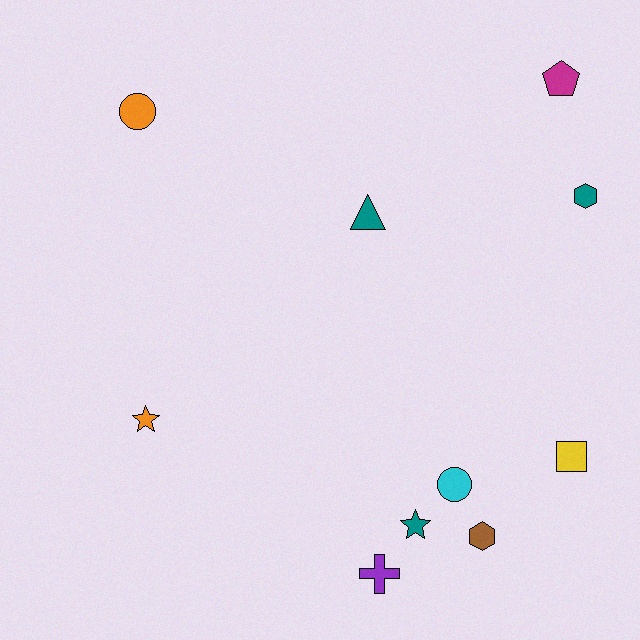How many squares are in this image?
There is 1 square.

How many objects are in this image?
There are 10 objects.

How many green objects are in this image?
There are no green objects.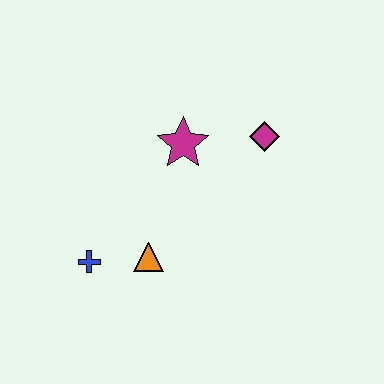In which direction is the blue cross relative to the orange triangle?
The blue cross is to the left of the orange triangle.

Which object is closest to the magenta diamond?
The magenta star is closest to the magenta diamond.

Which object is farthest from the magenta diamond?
The blue cross is farthest from the magenta diamond.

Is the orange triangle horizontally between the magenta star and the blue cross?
Yes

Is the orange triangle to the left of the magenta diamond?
Yes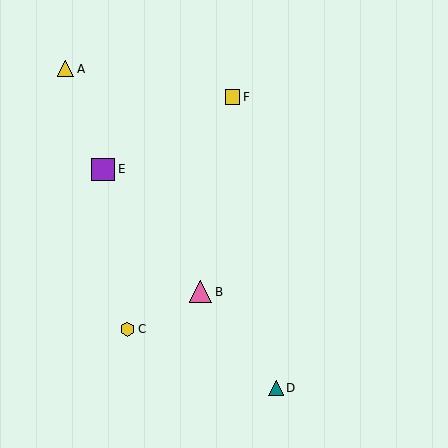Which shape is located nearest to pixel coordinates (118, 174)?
The purple square (labeled E) at (103, 169) is nearest to that location.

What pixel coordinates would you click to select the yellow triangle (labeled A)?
Click at (66, 69) to select the yellow triangle A.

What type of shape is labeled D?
Shape D is a teal triangle.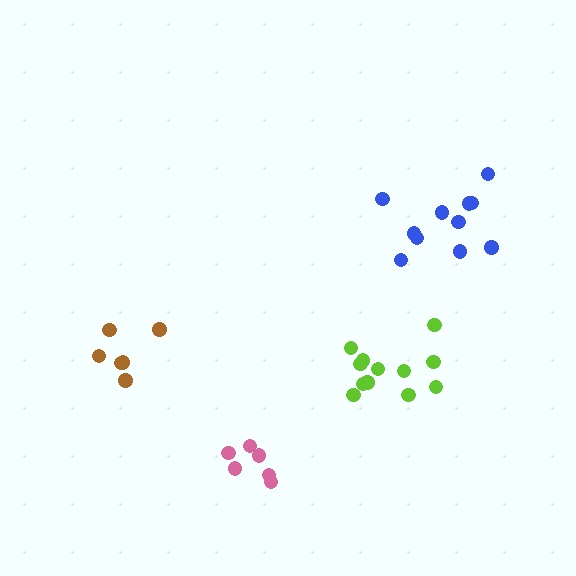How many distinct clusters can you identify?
There are 4 distinct clusters.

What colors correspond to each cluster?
The clusters are colored: blue, brown, pink, lime.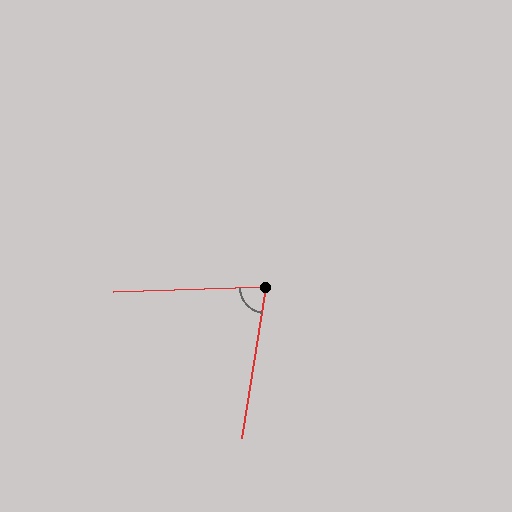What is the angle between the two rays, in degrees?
Approximately 79 degrees.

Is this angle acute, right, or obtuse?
It is acute.